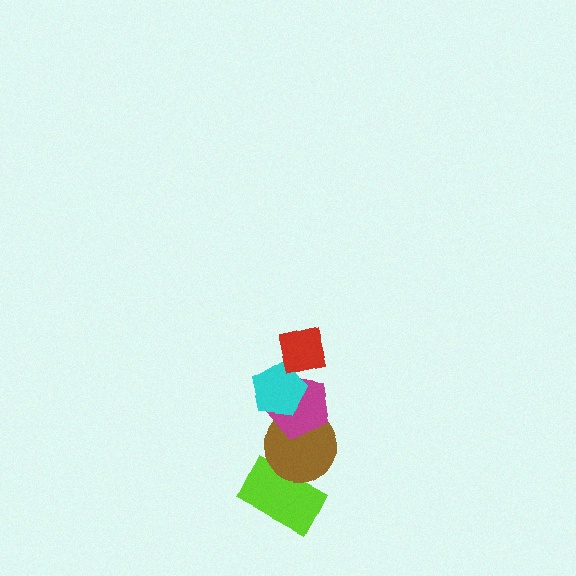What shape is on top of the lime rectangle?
The brown circle is on top of the lime rectangle.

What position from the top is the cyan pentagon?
The cyan pentagon is 2nd from the top.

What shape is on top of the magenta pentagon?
The cyan pentagon is on top of the magenta pentagon.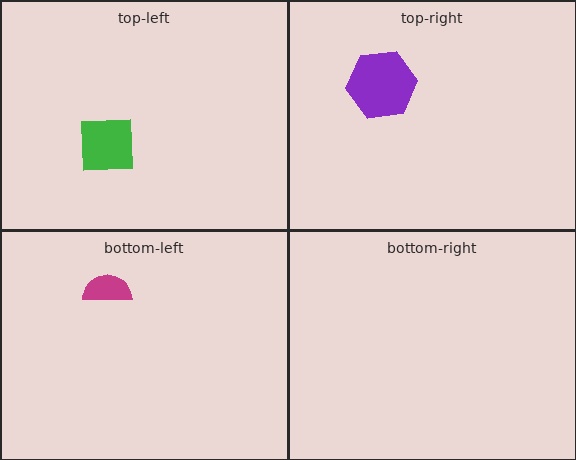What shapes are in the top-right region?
The purple hexagon.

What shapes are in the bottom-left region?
The magenta semicircle.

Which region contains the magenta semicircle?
The bottom-left region.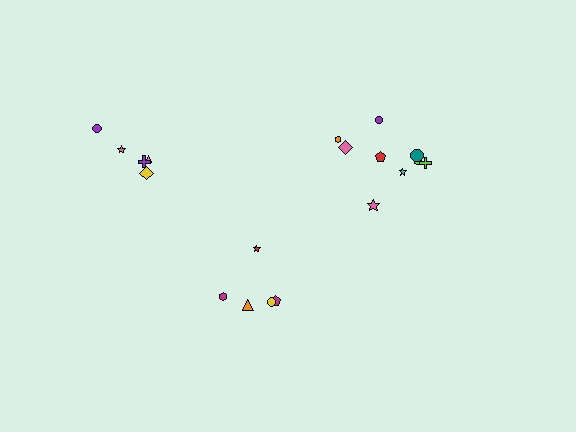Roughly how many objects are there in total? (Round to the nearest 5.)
Roughly 20 objects in total.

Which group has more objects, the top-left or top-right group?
The top-right group.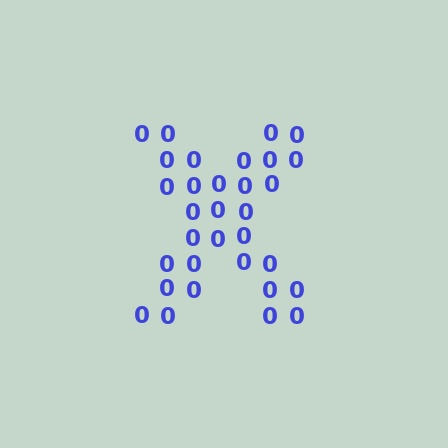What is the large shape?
The large shape is the letter X.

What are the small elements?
The small elements are digit 0's.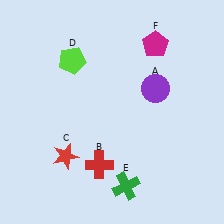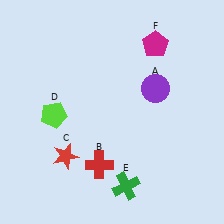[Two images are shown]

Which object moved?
The lime pentagon (D) moved down.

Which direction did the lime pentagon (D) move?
The lime pentagon (D) moved down.